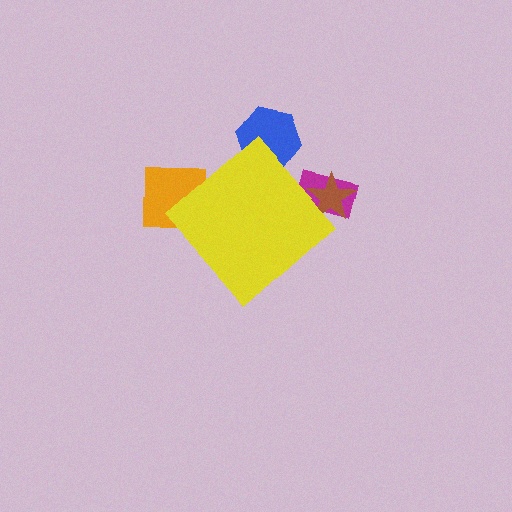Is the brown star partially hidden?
Yes, the brown star is partially hidden behind the yellow diamond.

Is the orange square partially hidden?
Yes, the orange square is partially hidden behind the yellow diamond.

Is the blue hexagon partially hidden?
Yes, the blue hexagon is partially hidden behind the yellow diamond.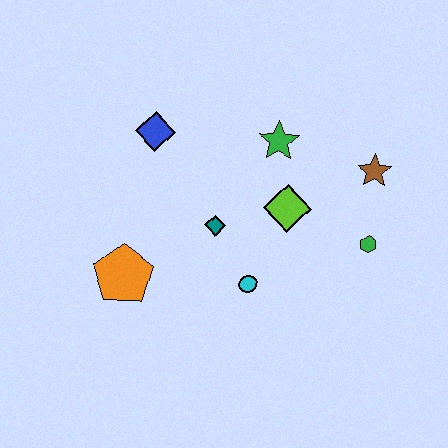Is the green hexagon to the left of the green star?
No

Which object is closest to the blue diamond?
The teal diamond is closest to the blue diamond.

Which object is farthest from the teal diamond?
The brown star is farthest from the teal diamond.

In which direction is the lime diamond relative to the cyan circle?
The lime diamond is above the cyan circle.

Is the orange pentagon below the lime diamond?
Yes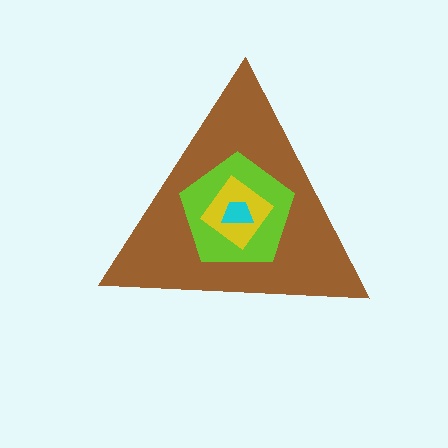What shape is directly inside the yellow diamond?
The cyan trapezoid.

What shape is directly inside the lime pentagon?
The yellow diamond.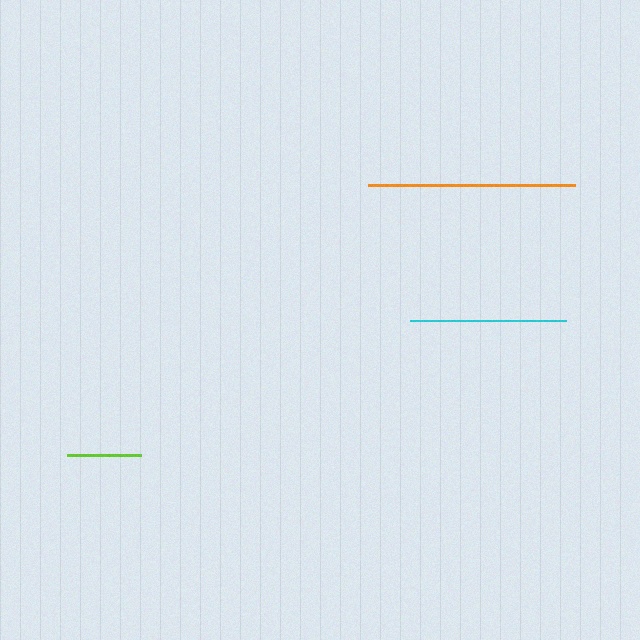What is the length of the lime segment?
The lime segment is approximately 74 pixels long.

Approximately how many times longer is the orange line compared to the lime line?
The orange line is approximately 2.8 times the length of the lime line.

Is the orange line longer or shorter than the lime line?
The orange line is longer than the lime line.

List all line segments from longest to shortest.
From longest to shortest: orange, cyan, lime.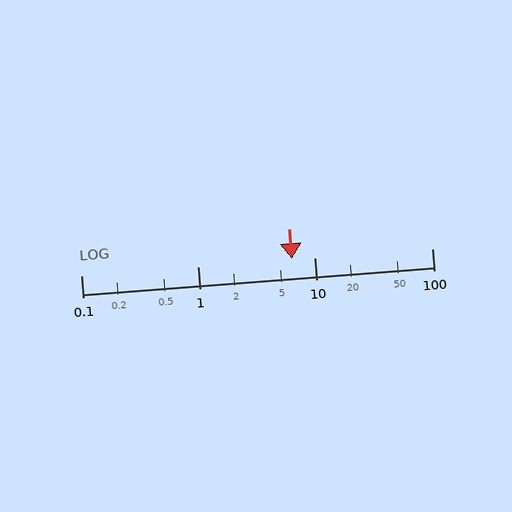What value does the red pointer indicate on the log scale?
The pointer indicates approximately 6.4.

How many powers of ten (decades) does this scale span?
The scale spans 3 decades, from 0.1 to 100.